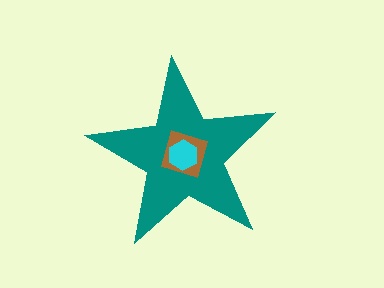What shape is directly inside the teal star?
The brown square.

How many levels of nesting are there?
3.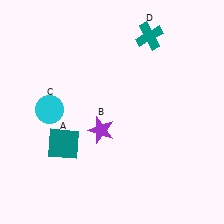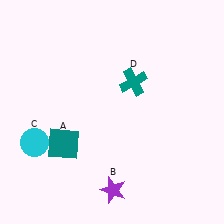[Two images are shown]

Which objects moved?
The objects that moved are: the purple star (B), the cyan circle (C), the teal cross (D).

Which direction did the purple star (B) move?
The purple star (B) moved down.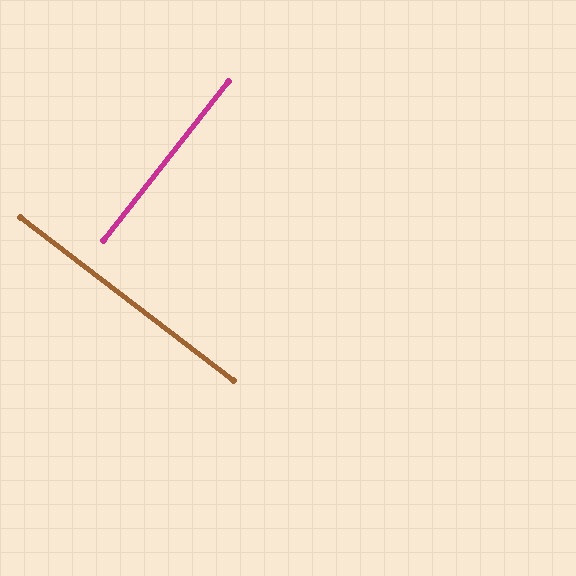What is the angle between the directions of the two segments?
Approximately 89 degrees.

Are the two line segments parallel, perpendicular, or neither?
Perpendicular — they meet at approximately 89°.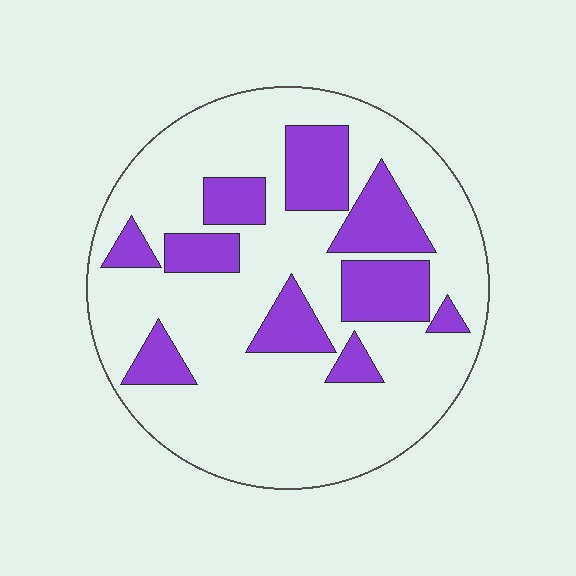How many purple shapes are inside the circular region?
10.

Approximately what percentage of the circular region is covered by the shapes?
Approximately 25%.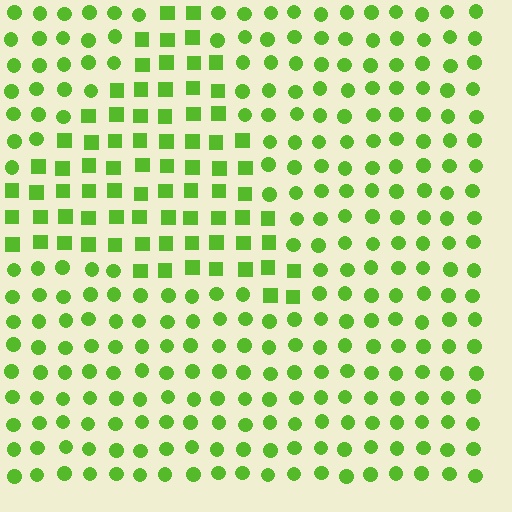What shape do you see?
I see a triangle.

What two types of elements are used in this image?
The image uses squares inside the triangle region and circles outside it.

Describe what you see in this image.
The image is filled with small lime elements arranged in a uniform grid. A triangle-shaped region contains squares, while the surrounding area contains circles. The boundary is defined purely by the change in element shape.